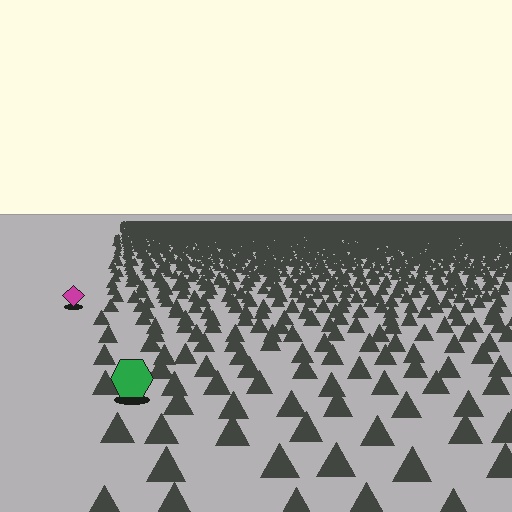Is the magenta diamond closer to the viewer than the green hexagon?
No. The green hexagon is closer — you can tell from the texture gradient: the ground texture is coarser near it.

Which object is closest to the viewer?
The green hexagon is closest. The texture marks near it are larger and more spread out.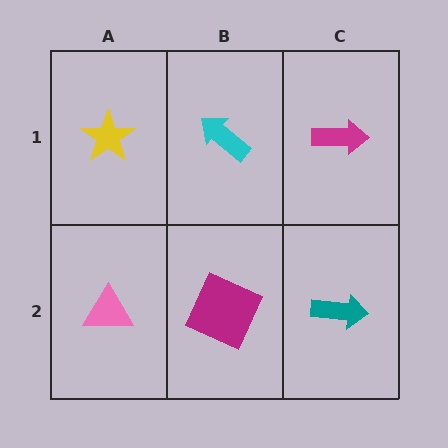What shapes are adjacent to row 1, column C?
A teal arrow (row 2, column C), a cyan arrow (row 1, column B).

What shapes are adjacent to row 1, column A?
A pink triangle (row 2, column A), a cyan arrow (row 1, column B).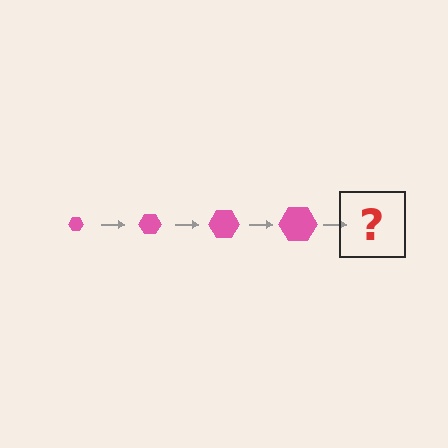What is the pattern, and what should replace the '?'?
The pattern is that the hexagon gets progressively larger each step. The '?' should be a pink hexagon, larger than the previous one.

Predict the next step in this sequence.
The next step is a pink hexagon, larger than the previous one.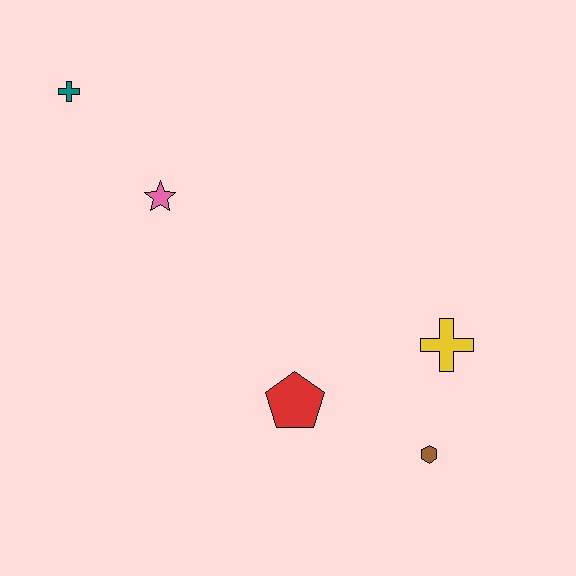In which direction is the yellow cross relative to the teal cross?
The yellow cross is to the right of the teal cross.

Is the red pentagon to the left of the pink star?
No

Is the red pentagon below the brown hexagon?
No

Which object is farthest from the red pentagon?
The teal cross is farthest from the red pentagon.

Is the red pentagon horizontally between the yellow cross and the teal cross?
Yes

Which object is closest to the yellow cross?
The brown hexagon is closest to the yellow cross.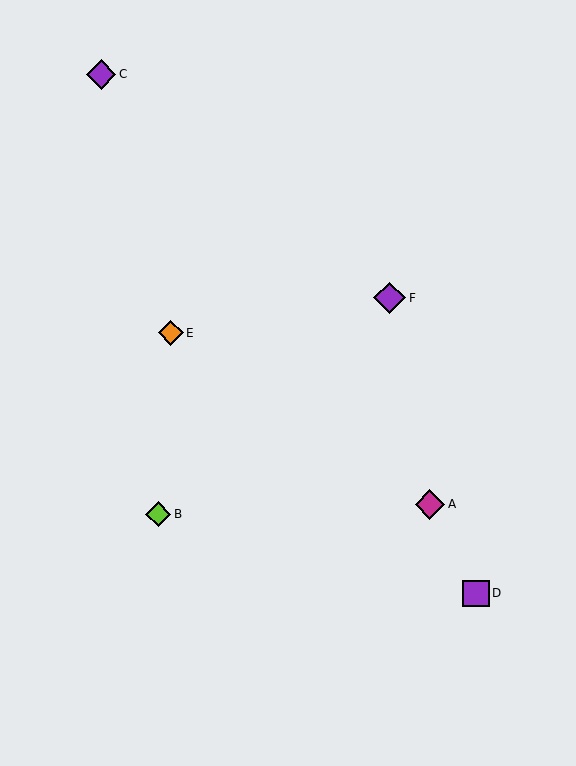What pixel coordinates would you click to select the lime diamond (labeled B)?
Click at (158, 514) to select the lime diamond B.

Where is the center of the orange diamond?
The center of the orange diamond is at (171, 333).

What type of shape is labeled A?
Shape A is a magenta diamond.